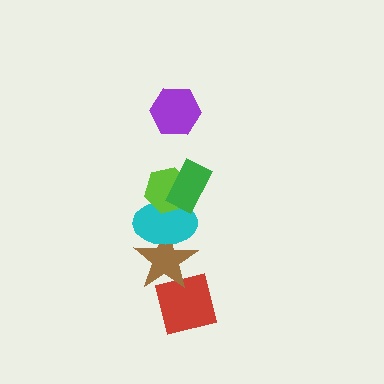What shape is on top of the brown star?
The cyan ellipse is on top of the brown star.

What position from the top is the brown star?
The brown star is 5th from the top.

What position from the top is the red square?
The red square is 6th from the top.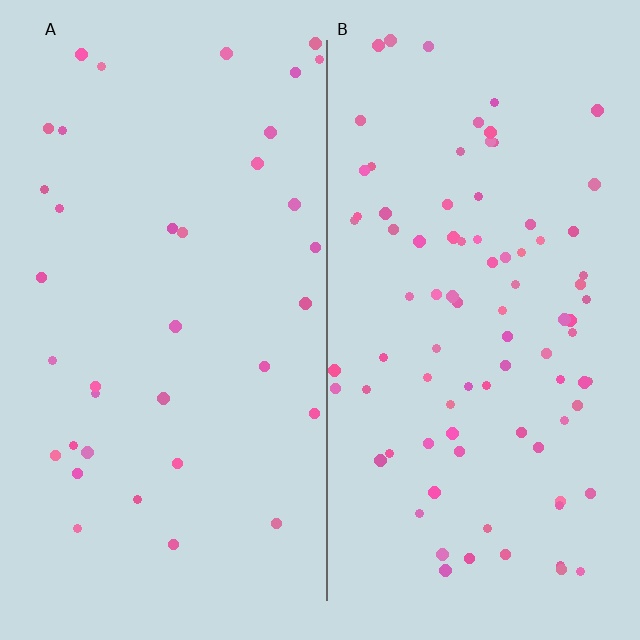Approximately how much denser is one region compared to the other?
Approximately 2.4× — region B over region A.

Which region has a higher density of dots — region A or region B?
B (the right).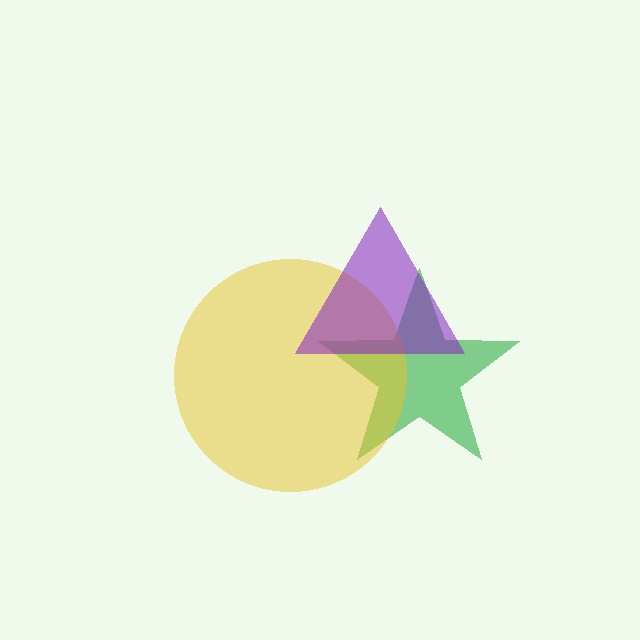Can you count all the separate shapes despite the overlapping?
Yes, there are 3 separate shapes.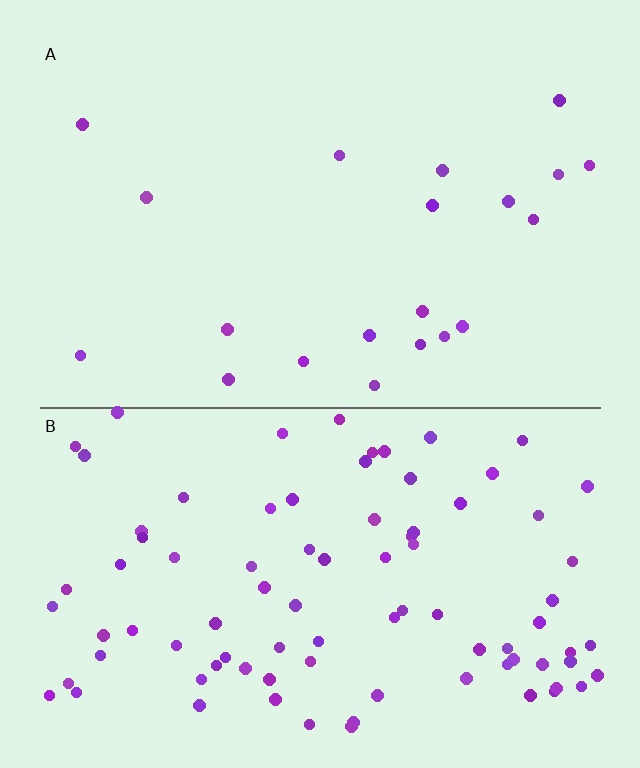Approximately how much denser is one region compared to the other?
Approximately 4.4× — region B over region A.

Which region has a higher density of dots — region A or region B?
B (the bottom).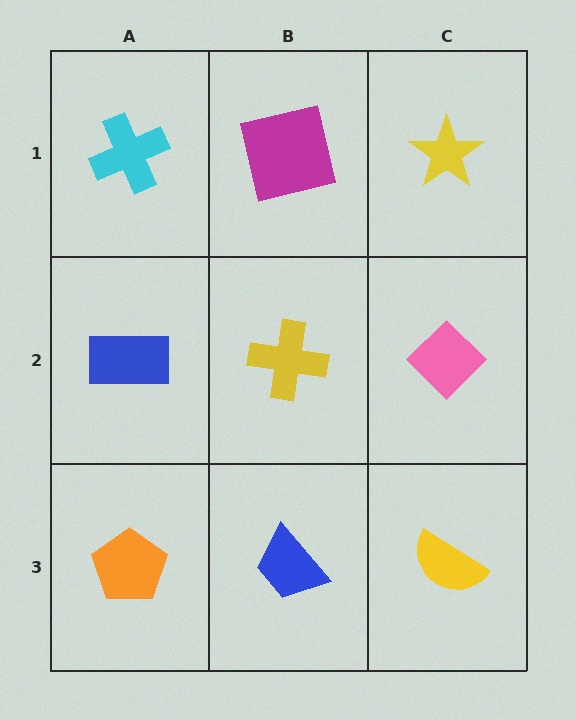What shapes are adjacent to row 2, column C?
A yellow star (row 1, column C), a yellow semicircle (row 3, column C), a yellow cross (row 2, column B).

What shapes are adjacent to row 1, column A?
A blue rectangle (row 2, column A), a magenta square (row 1, column B).